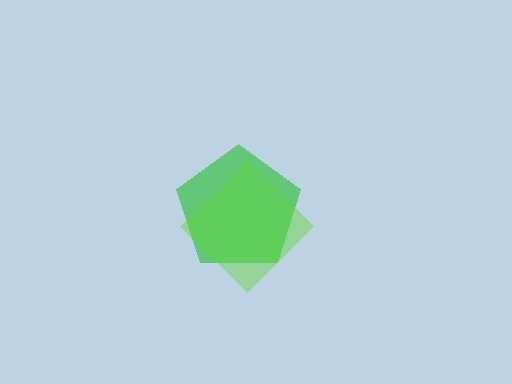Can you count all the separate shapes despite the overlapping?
Yes, there are 2 separate shapes.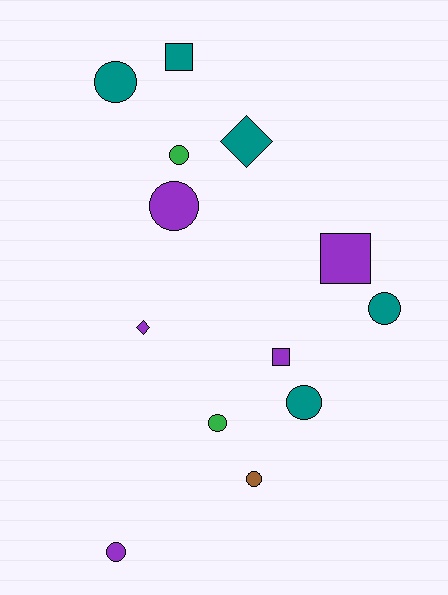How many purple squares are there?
There are 2 purple squares.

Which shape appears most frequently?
Circle, with 8 objects.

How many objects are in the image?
There are 13 objects.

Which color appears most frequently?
Purple, with 5 objects.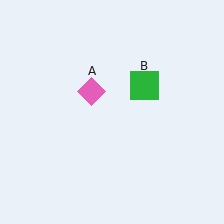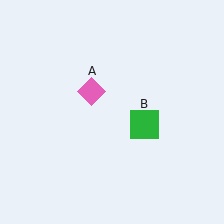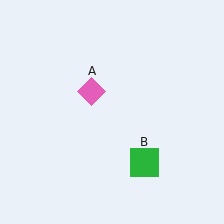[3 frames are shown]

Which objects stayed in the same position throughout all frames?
Pink diamond (object A) remained stationary.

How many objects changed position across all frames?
1 object changed position: green square (object B).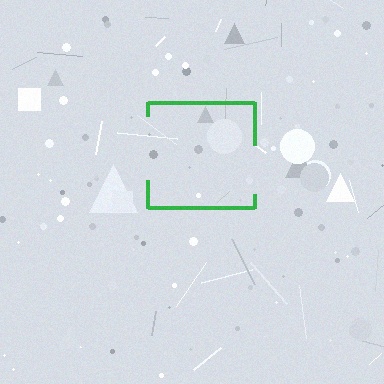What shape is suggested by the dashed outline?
The dashed outline suggests a square.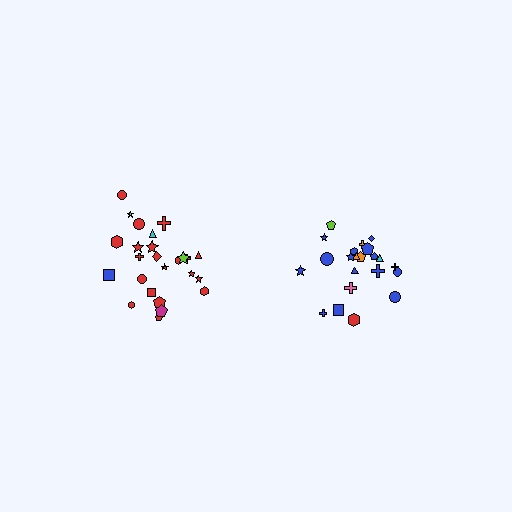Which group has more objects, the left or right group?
The left group.